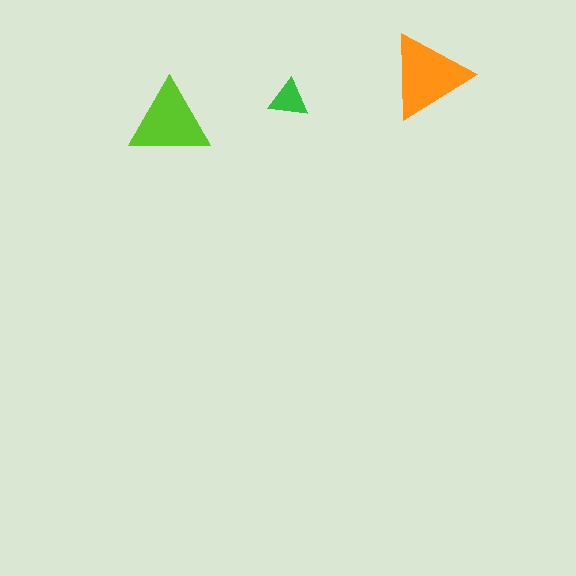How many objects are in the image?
There are 3 objects in the image.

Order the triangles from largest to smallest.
the orange one, the lime one, the green one.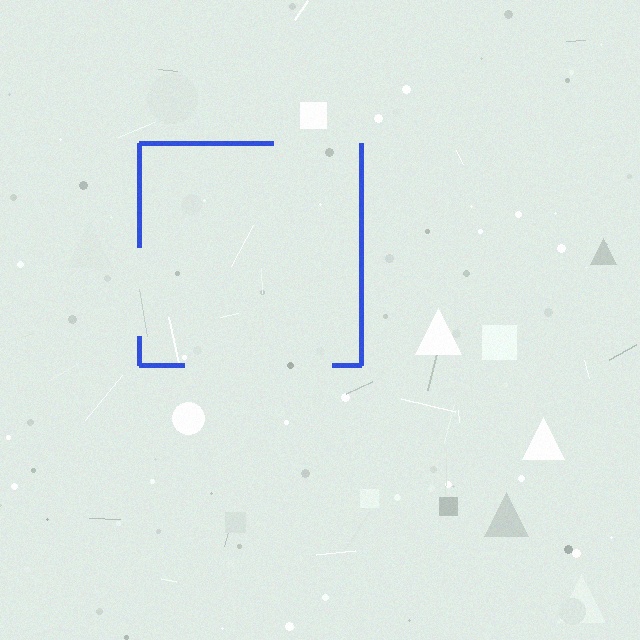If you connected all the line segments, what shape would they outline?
They would outline a square.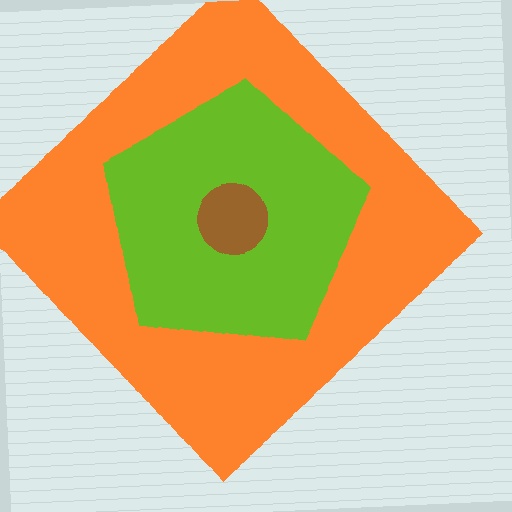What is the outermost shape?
The orange diamond.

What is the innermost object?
The brown circle.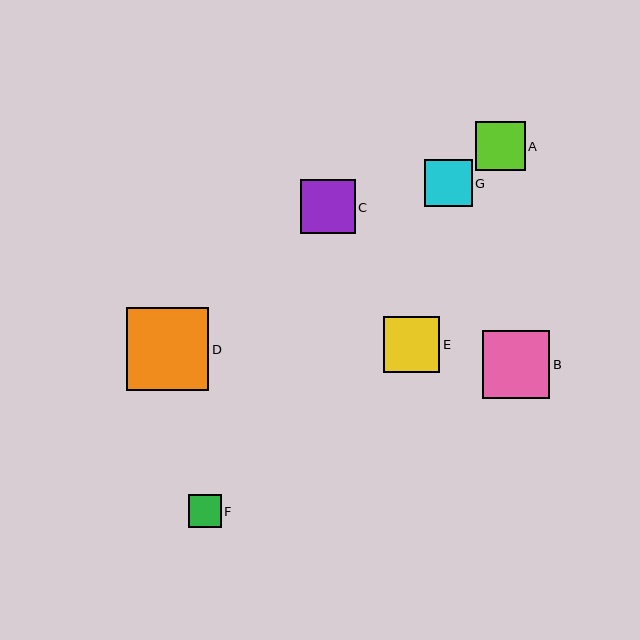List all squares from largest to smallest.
From largest to smallest: D, B, E, C, A, G, F.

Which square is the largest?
Square D is the largest with a size of approximately 83 pixels.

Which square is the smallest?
Square F is the smallest with a size of approximately 33 pixels.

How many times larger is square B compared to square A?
Square B is approximately 1.4 times the size of square A.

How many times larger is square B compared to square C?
Square B is approximately 1.3 times the size of square C.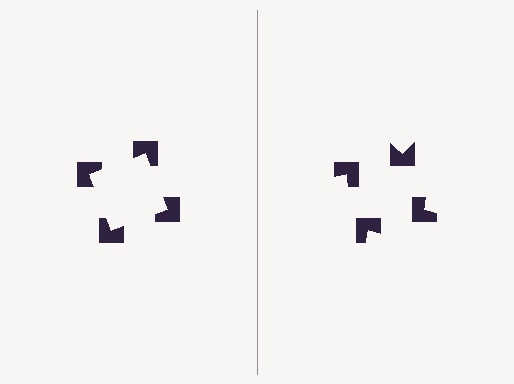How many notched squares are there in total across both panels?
8 — 4 on each side.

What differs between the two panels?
The notched squares are positioned identically on both sides; only the wedge orientations differ. On the left they align to a square; on the right they are misaligned.